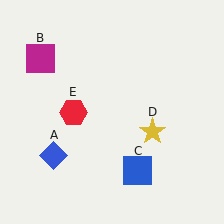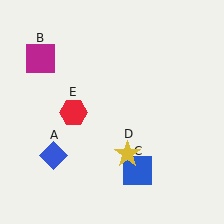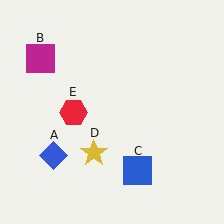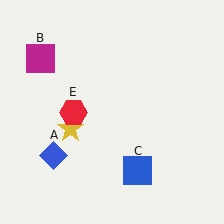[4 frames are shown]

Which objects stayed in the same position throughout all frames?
Blue diamond (object A) and magenta square (object B) and blue square (object C) and red hexagon (object E) remained stationary.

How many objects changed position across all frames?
1 object changed position: yellow star (object D).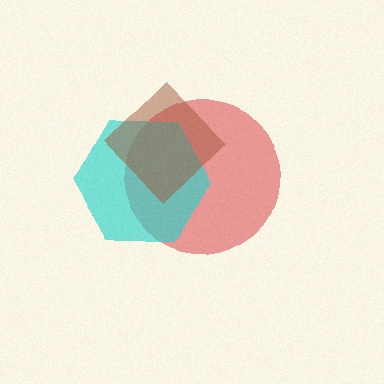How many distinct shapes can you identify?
There are 3 distinct shapes: a red circle, a cyan hexagon, a brown diamond.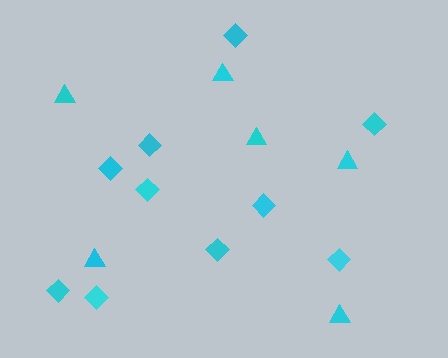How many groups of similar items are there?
There are 2 groups: one group of triangles (6) and one group of diamonds (10).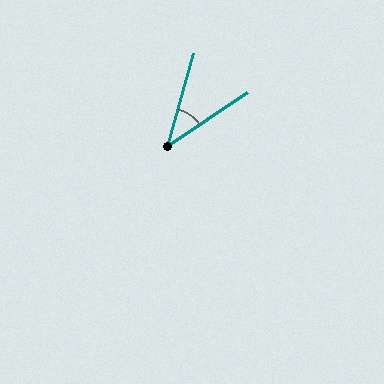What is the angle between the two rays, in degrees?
Approximately 40 degrees.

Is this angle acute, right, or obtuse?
It is acute.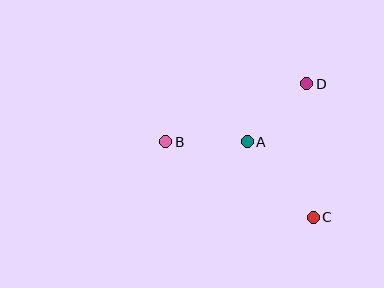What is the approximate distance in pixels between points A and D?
The distance between A and D is approximately 83 pixels.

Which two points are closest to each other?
Points A and B are closest to each other.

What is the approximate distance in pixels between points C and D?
The distance between C and D is approximately 134 pixels.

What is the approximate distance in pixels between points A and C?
The distance between A and C is approximately 101 pixels.